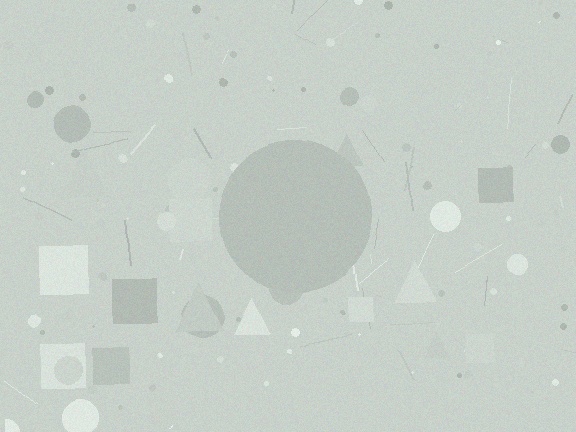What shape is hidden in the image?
A circle is hidden in the image.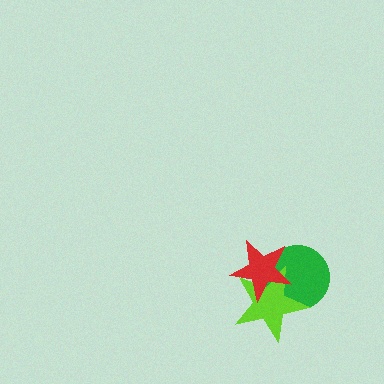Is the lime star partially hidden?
Yes, it is partially covered by another shape.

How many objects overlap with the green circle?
2 objects overlap with the green circle.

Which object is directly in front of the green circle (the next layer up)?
The lime star is directly in front of the green circle.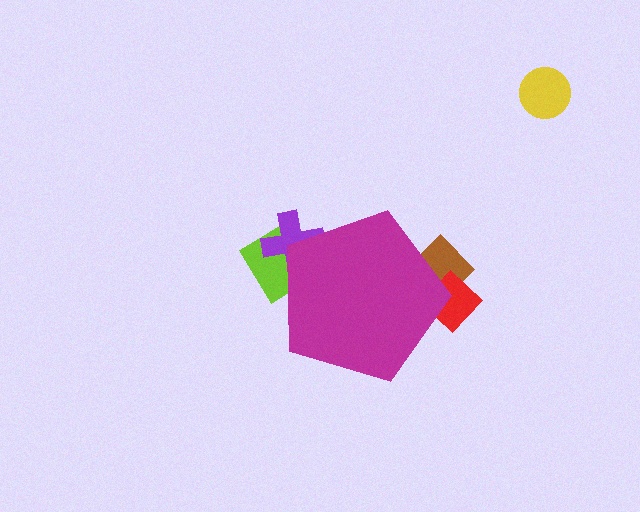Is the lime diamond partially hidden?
Yes, the lime diamond is partially hidden behind the magenta pentagon.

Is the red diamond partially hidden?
Yes, the red diamond is partially hidden behind the magenta pentagon.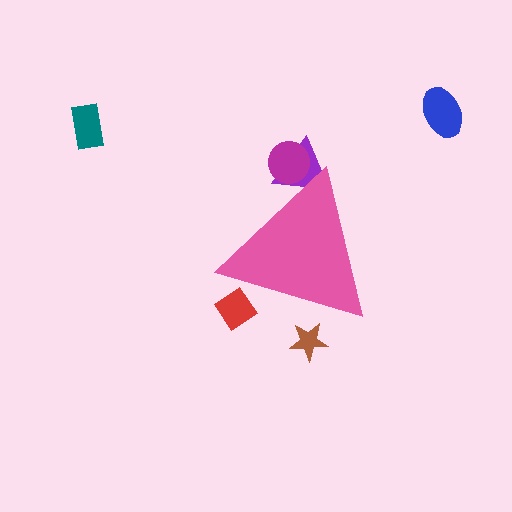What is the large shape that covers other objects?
A pink triangle.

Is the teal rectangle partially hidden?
No, the teal rectangle is fully visible.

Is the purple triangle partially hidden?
Yes, the purple triangle is partially hidden behind the pink triangle.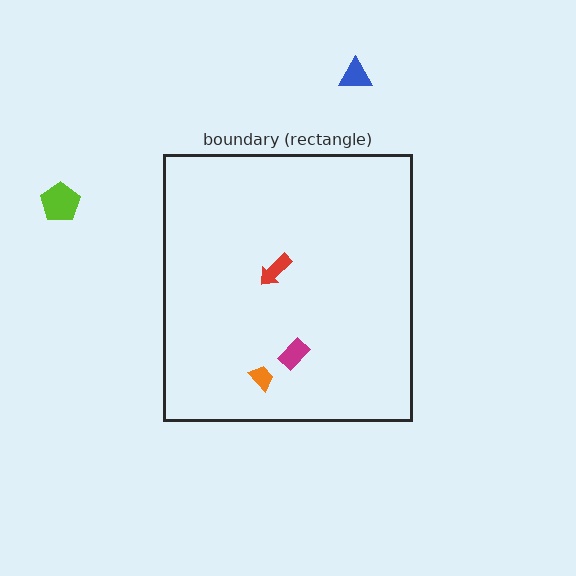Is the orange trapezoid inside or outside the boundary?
Inside.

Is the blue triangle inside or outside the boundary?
Outside.